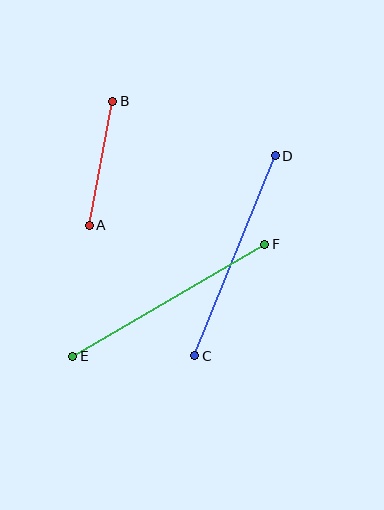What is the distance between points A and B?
The distance is approximately 126 pixels.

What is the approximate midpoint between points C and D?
The midpoint is at approximately (235, 256) pixels.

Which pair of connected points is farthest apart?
Points E and F are farthest apart.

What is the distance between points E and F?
The distance is approximately 222 pixels.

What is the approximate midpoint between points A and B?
The midpoint is at approximately (101, 163) pixels.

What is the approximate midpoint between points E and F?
The midpoint is at approximately (169, 300) pixels.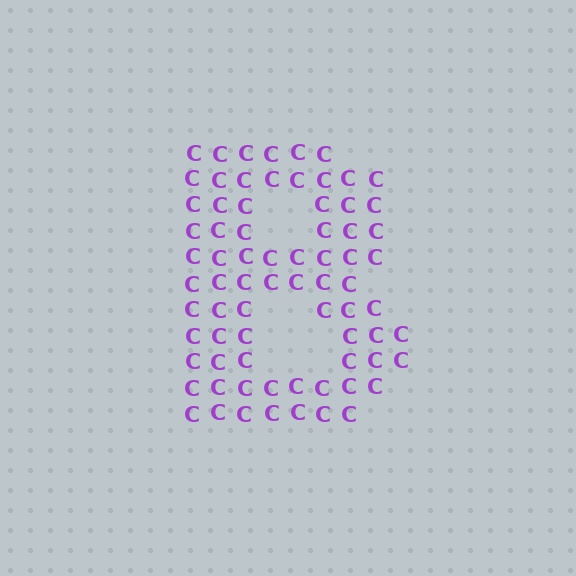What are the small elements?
The small elements are letter C's.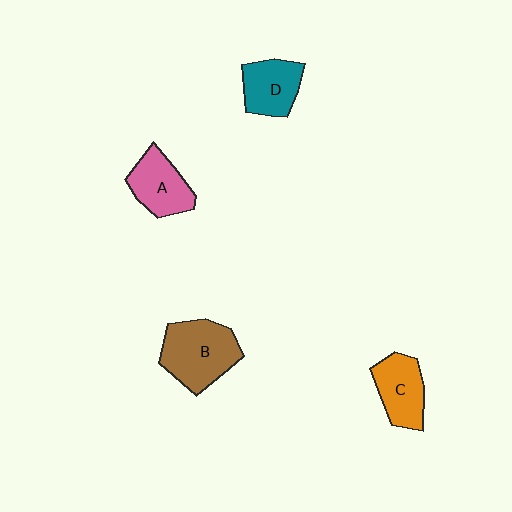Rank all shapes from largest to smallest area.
From largest to smallest: B (brown), A (pink), C (orange), D (teal).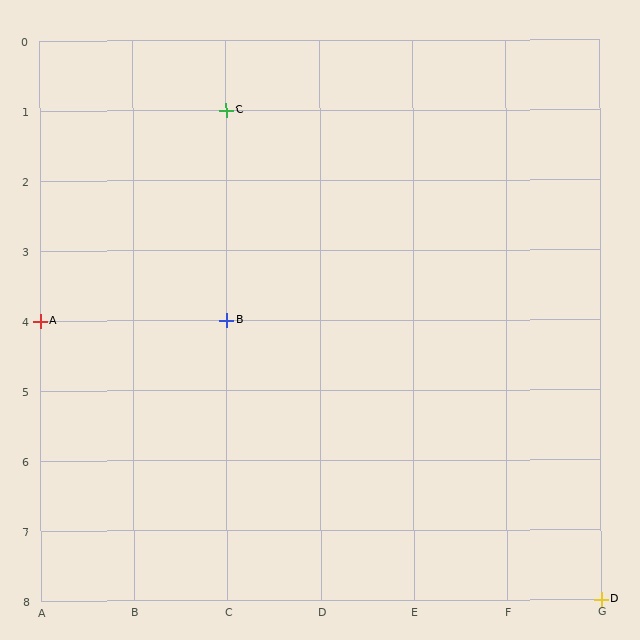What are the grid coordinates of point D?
Point D is at grid coordinates (G, 8).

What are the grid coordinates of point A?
Point A is at grid coordinates (A, 4).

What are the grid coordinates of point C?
Point C is at grid coordinates (C, 1).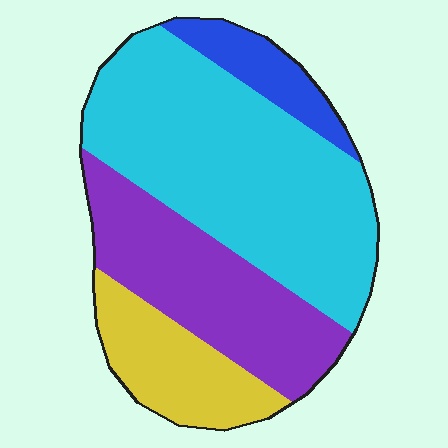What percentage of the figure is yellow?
Yellow covers 16% of the figure.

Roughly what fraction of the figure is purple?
Purple covers around 25% of the figure.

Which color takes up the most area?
Cyan, at roughly 50%.